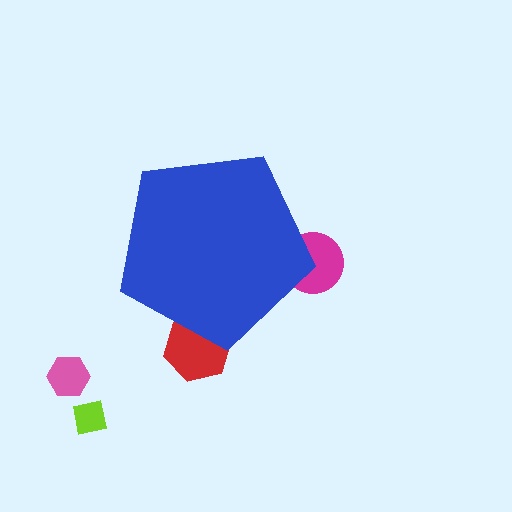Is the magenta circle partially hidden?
Yes, the magenta circle is partially hidden behind the blue pentagon.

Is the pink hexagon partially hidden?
No, the pink hexagon is fully visible.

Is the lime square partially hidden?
No, the lime square is fully visible.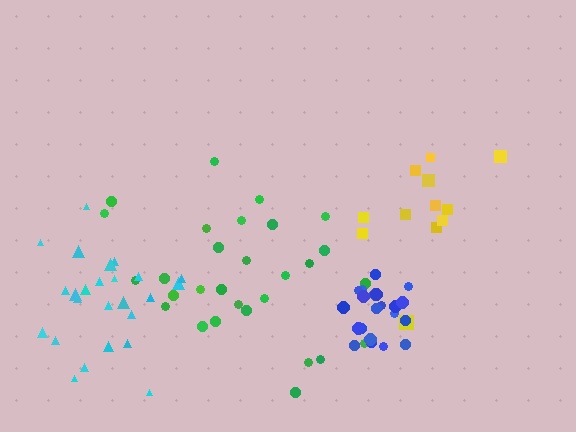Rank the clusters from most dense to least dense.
blue, cyan, yellow, green.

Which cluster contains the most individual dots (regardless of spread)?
Green (29).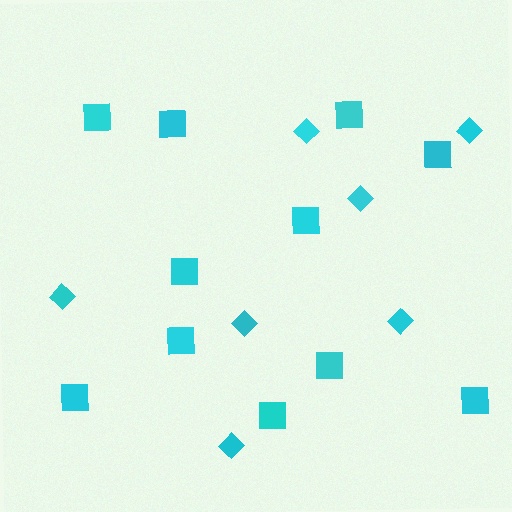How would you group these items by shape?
There are 2 groups: one group of diamonds (7) and one group of squares (11).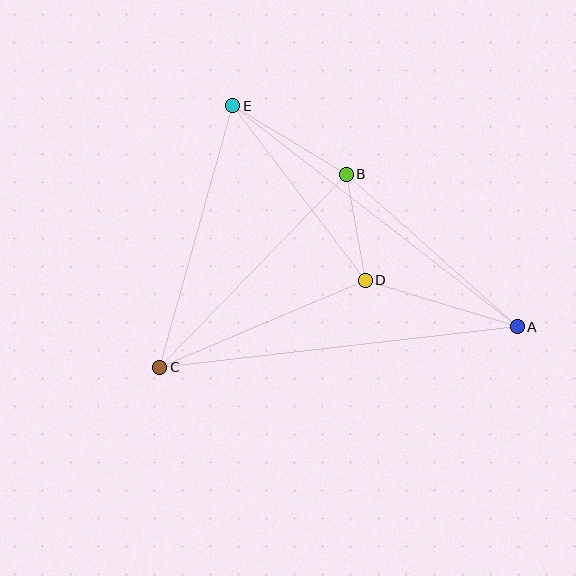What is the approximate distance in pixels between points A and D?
The distance between A and D is approximately 159 pixels.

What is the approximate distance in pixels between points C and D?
The distance between C and D is approximately 223 pixels.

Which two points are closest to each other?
Points B and D are closest to each other.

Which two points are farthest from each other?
Points A and E are farthest from each other.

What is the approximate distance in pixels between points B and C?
The distance between B and C is approximately 268 pixels.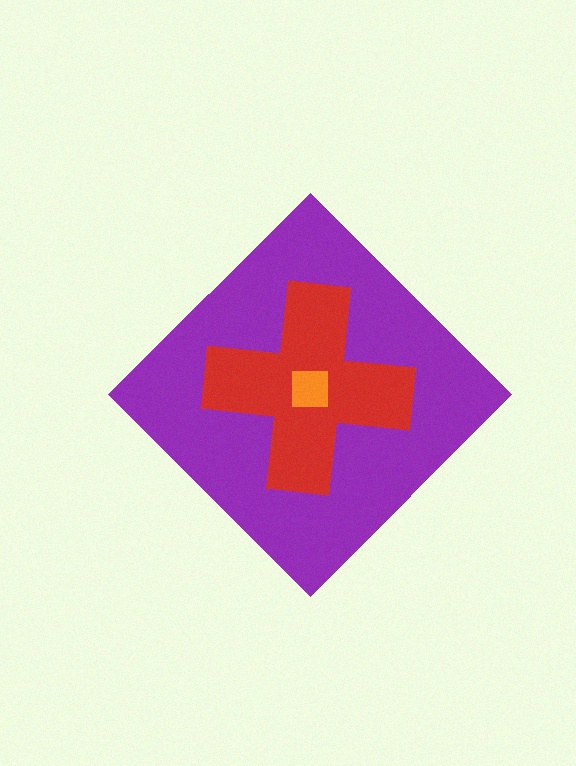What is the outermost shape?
The purple diamond.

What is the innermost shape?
The orange square.